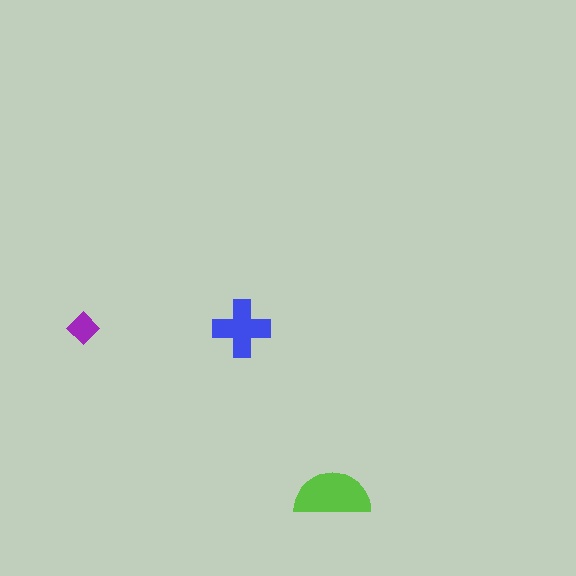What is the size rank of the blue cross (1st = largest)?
2nd.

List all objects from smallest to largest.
The purple diamond, the blue cross, the lime semicircle.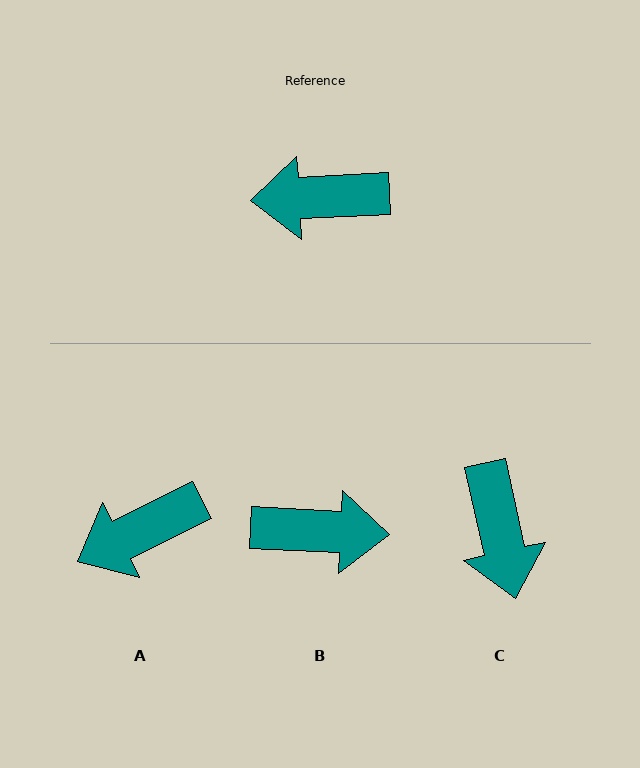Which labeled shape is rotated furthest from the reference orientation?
B, about 174 degrees away.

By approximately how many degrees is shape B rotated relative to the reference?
Approximately 174 degrees counter-clockwise.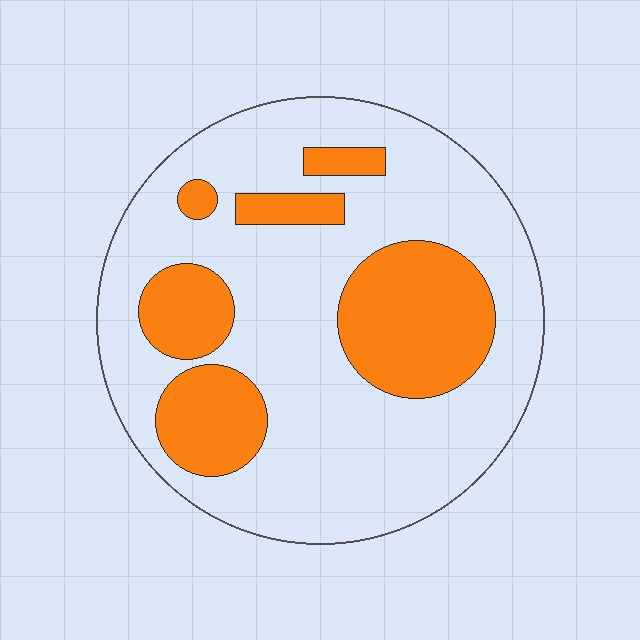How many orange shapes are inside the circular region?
6.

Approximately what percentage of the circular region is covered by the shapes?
Approximately 30%.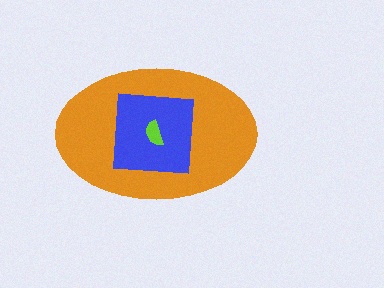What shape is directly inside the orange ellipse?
The blue square.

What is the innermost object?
The lime semicircle.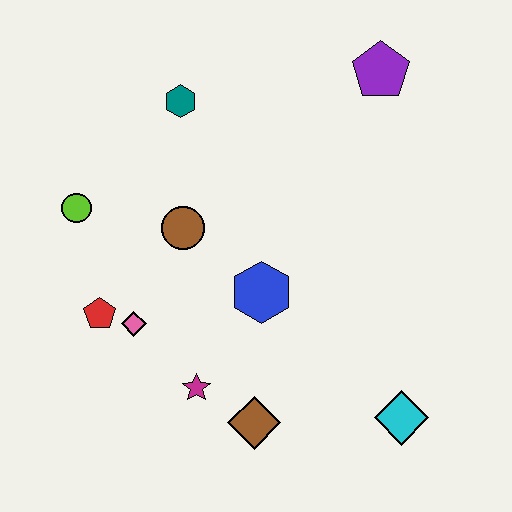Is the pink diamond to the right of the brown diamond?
No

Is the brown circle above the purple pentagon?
No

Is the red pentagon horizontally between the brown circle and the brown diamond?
No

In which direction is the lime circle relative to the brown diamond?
The lime circle is above the brown diamond.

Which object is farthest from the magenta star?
The purple pentagon is farthest from the magenta star.